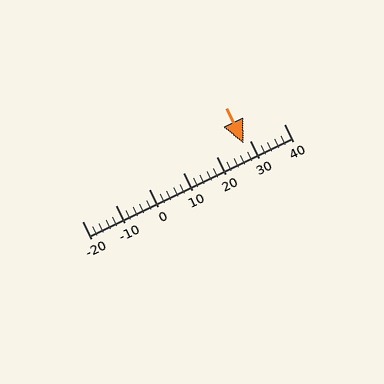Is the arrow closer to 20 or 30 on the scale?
The arrow is closer to 30.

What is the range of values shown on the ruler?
The ruler shows values from -20 to 40.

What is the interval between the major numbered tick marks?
The major tick marks are spaced 10 units apart.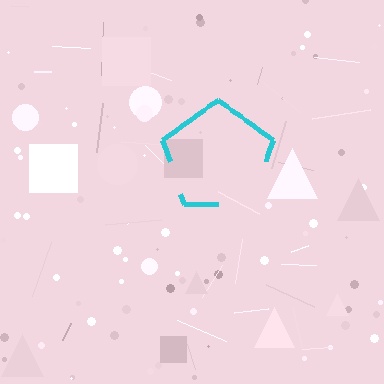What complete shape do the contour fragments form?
The contour fragments form a pentagon.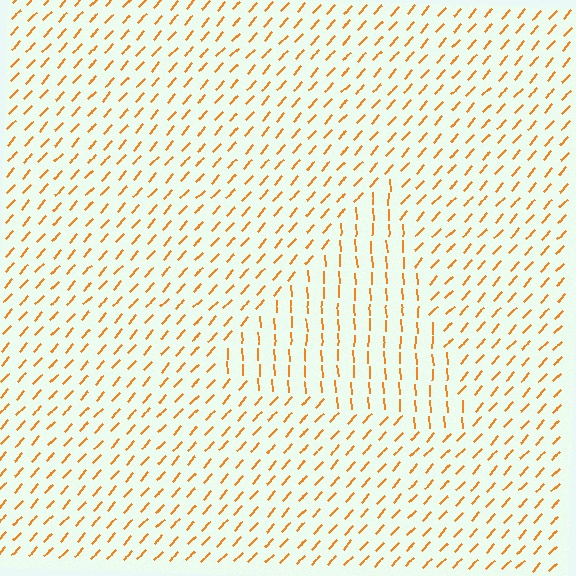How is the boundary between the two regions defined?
The boundary is defined purely by a change in line orientation (approximately 45 degrees difference). All lines are the same color and thickness.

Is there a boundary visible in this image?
Yes, there is a texture boundary formed by a change in line orientation.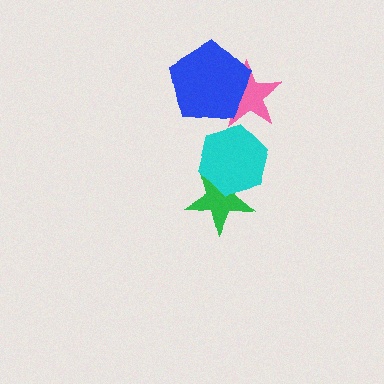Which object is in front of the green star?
The cyan hexagon is in front of the green star.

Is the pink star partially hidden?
Yes, it is partially covered by another shape.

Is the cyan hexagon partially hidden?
No, no other shape covers it.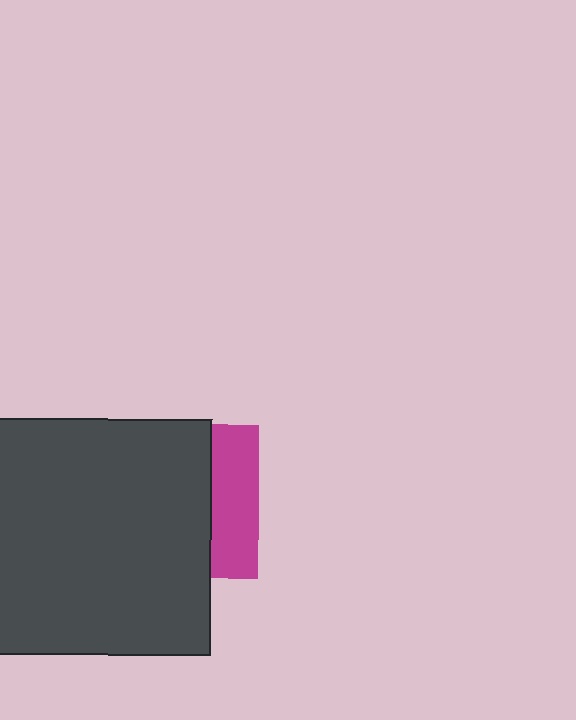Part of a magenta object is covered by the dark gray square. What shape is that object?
It is a square.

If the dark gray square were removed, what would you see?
You would see the complete magenta square.